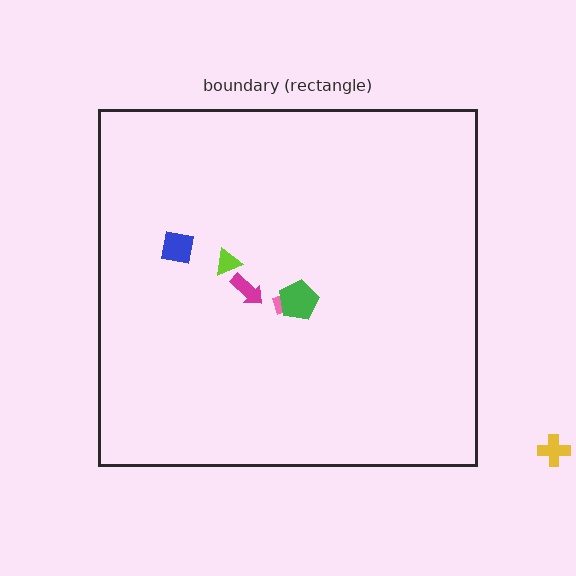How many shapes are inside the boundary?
5 inside, 1 outside.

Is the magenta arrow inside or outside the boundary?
Inside.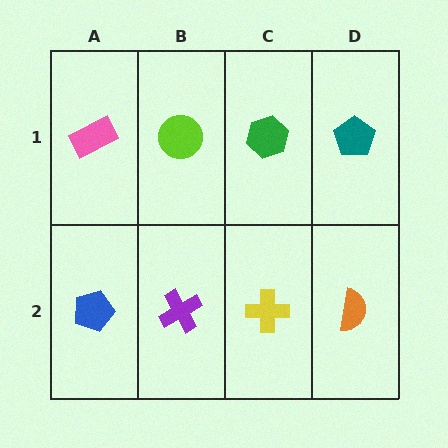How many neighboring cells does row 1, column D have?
2.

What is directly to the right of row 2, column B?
A yellow cross.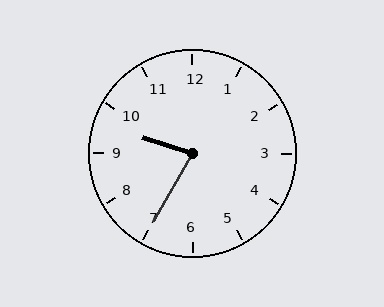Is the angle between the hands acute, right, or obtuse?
It is acute.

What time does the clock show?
9:35.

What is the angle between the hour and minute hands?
Approximately 78 degrees.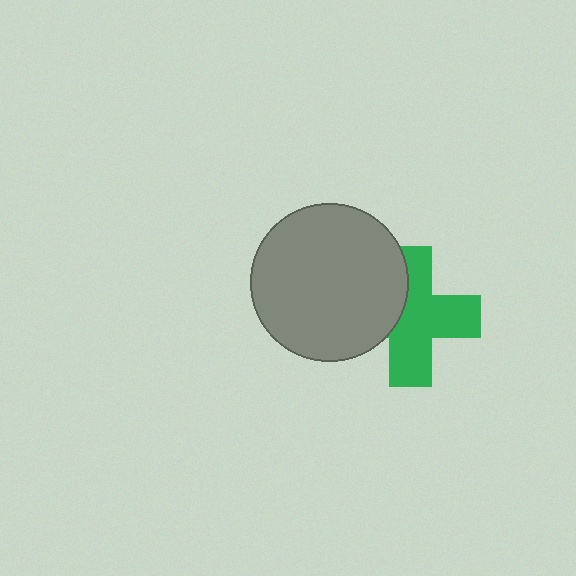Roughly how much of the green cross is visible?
Most of it is visible (roughly 67%).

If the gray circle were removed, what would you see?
You would see the complete green cross.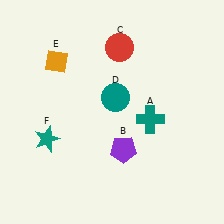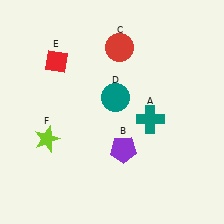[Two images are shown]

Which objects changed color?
E changed from orange to red. F changed from teal to lime.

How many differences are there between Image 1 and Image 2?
There are 2 differences between the two images.